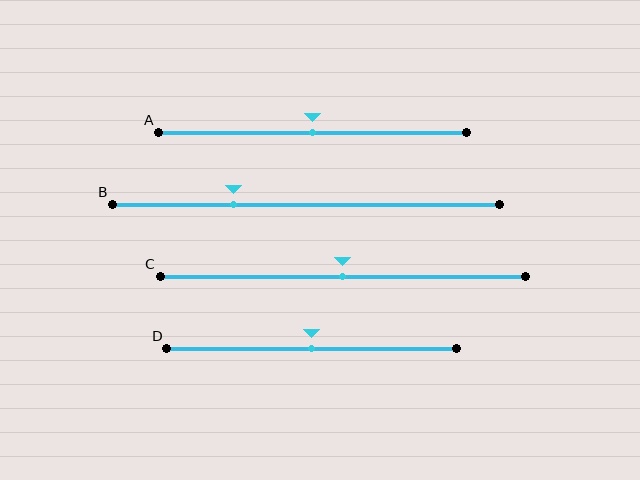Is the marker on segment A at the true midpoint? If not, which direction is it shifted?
Yes, the marker on segment A is at the true midpoint.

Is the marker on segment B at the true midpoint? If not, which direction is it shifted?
No, the marker on segment B is shifted to the left by about 19% of the segment length.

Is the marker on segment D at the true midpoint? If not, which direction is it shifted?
Yes, the marker on segment D is at the true midpoint.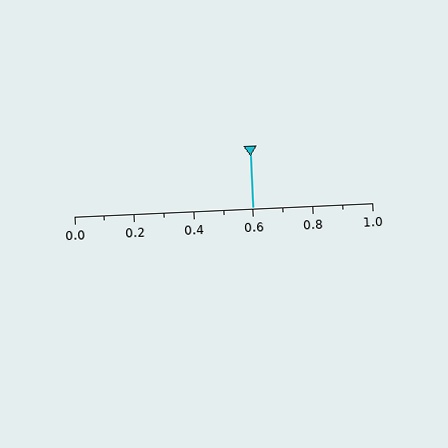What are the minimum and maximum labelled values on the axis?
The axis runs from 0.0 to 1.0.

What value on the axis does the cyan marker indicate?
The marker indicates approximately 0.6.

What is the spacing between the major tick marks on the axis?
The major ticks are spaced 0.2 apart.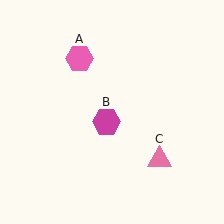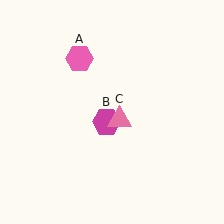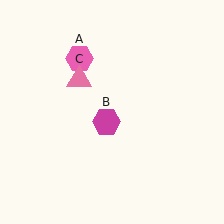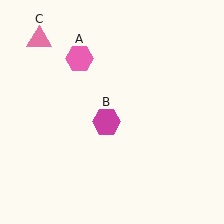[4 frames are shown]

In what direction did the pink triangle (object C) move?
The pink triangle (object C) moved up and to the left.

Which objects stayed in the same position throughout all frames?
Pink hexagon (object A) and magenta hexagon (object B) remained stationary.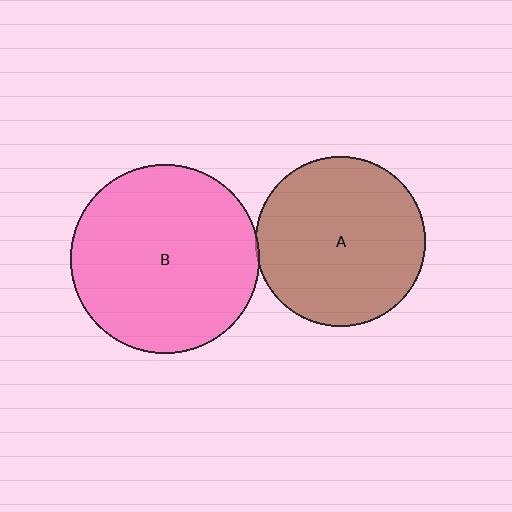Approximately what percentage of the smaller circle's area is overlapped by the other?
Approximately 5%.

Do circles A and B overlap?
Yes.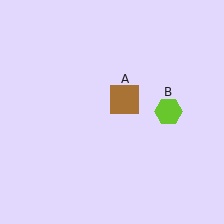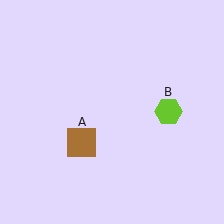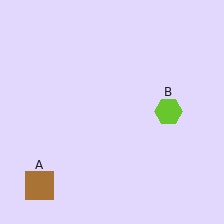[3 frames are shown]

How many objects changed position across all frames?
1 object changed position: brown square (object A).